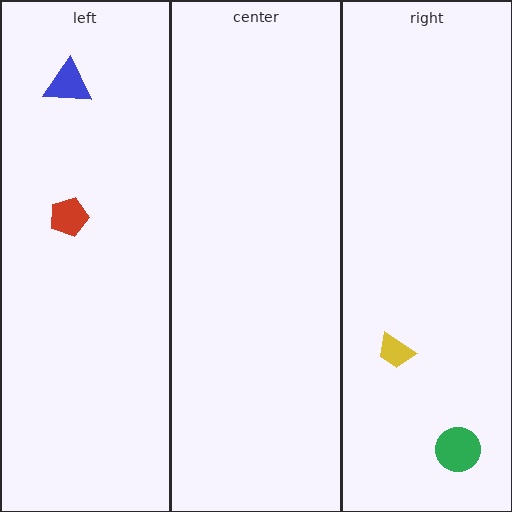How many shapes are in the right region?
2.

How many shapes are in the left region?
2.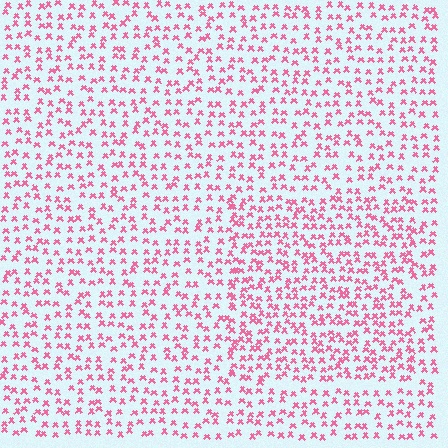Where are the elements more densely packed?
The elements are more densely packed inside the rectangle boundary.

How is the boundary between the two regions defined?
The boundary is defined by a change in element density (approximately 1.5x ratio). All elements are the same color, size, and shape.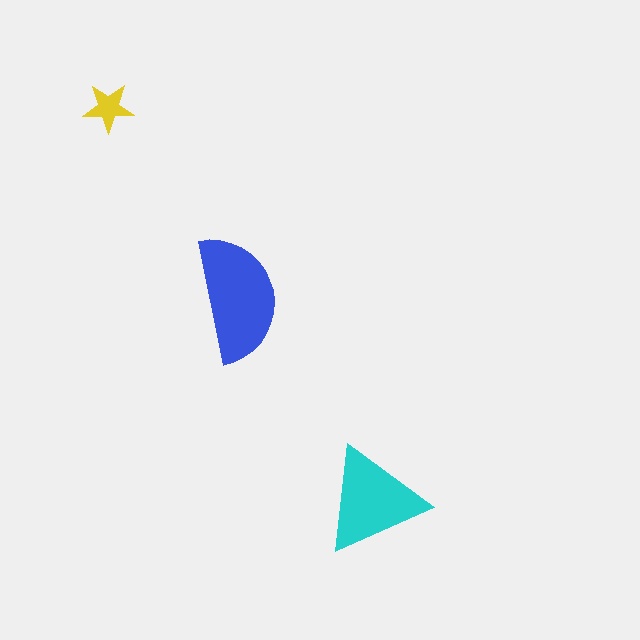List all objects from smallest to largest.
The yellow star, the cyan triangle, the blue semicircle.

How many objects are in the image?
There are 3 objects in the image.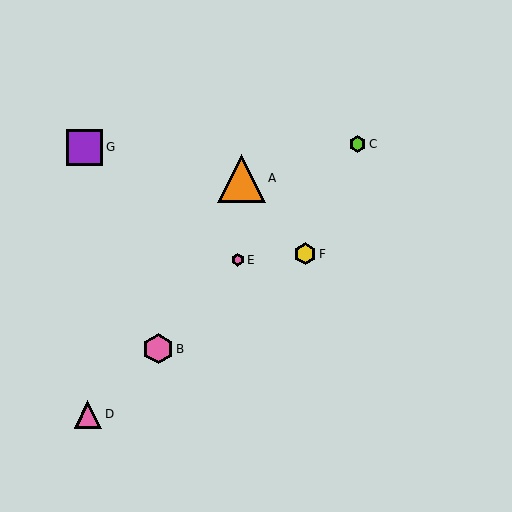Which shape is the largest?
The orange triangle (labeled A) is the largest.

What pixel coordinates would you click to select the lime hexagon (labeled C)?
Click at (357, 144) to select the lime hexagon C.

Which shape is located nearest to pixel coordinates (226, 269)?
The pink hexagon (labeled E) at (238, 260) is nearest to that location.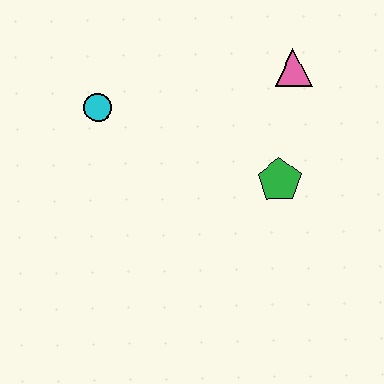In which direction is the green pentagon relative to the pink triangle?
The green pentagon is below the pink triangle.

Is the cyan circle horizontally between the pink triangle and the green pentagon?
No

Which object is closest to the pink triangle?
The green pentagon is closest to the pink triangle.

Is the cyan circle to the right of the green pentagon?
No